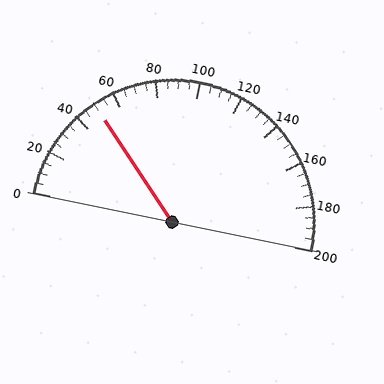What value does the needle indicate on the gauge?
The needle indicates approximately 50.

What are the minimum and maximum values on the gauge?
The gauge ranges from 0 to 200.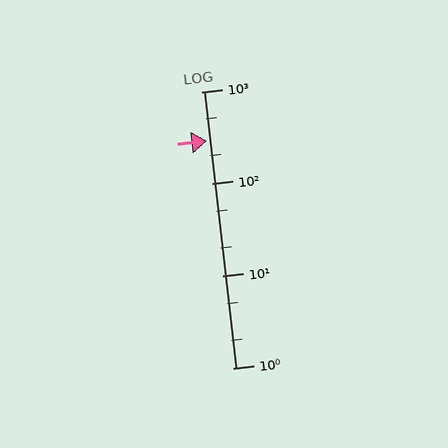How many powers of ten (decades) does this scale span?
The scale spans 3 decades, from 1 to 1000.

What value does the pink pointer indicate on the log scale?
The pointer indicates approximately 290.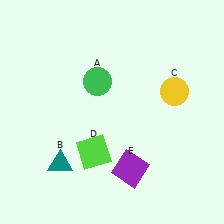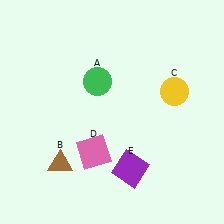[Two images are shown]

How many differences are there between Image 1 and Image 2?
There are 2 differences between the two images.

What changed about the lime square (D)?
In Image 1, D is lime. In Image 2, it changed to pink.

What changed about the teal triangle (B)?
In Image 1, B is teal. In Image 2, it changed to brown.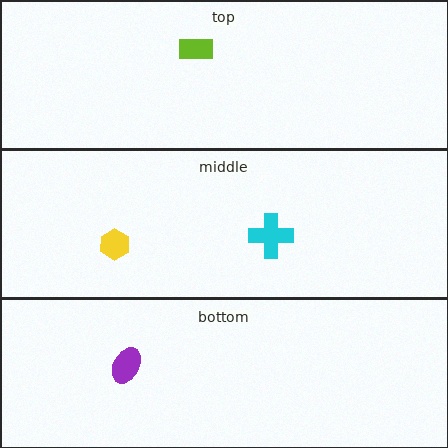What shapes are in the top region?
The lime rectangle.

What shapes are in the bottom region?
The purple ellipse.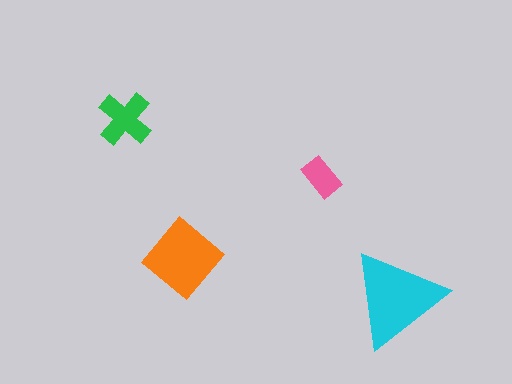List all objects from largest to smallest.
The cyan triangle, the orange diamond, the green cross, the pink rectangle.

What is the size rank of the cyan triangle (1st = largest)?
1st.